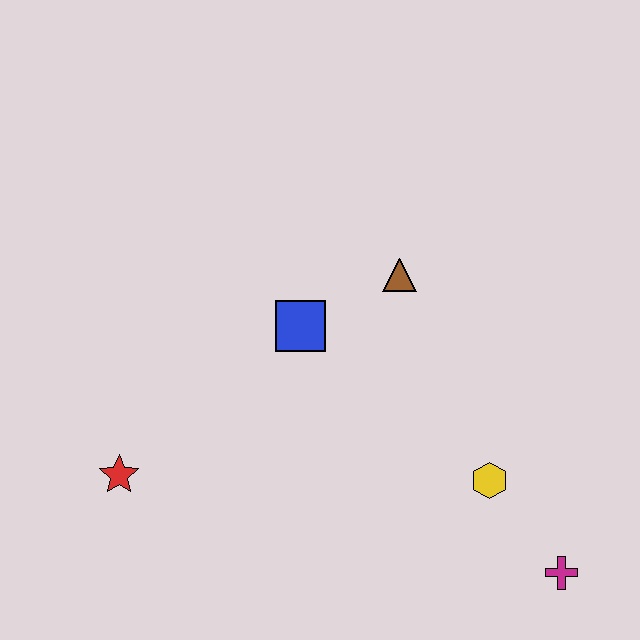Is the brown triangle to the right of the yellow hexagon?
No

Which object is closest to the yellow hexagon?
The magenta cross is closest to the yellow hexagon.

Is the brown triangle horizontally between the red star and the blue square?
No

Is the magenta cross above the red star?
No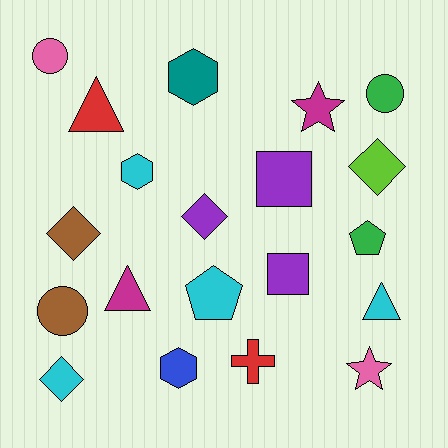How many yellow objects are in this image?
There are no yellow objects.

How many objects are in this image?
There are 20 objects.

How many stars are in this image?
There are 2 stars.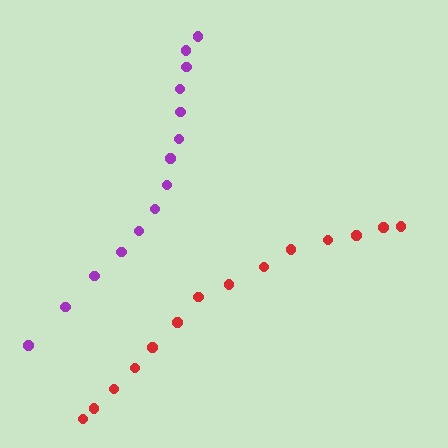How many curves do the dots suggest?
There are 2 distinct paths.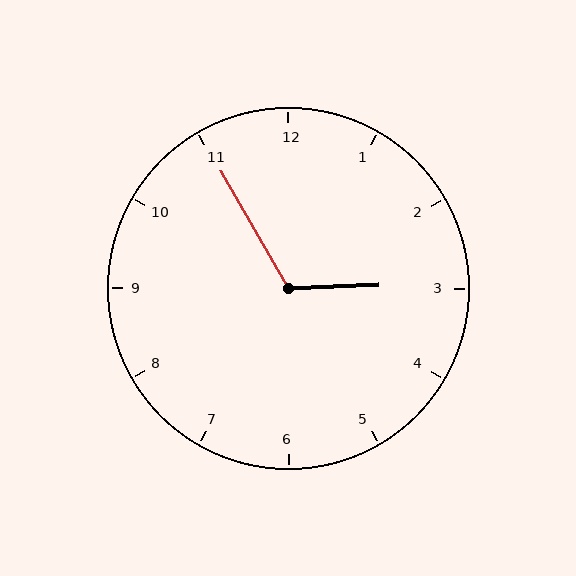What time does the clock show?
2:55.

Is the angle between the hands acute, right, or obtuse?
It is obtuse.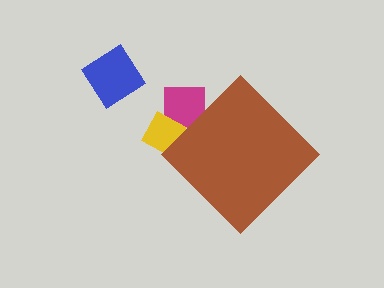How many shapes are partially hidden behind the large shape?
2 shapes are partially hidden.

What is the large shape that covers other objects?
A brown diamond.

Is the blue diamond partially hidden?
No, the blue diamond is fully visible.